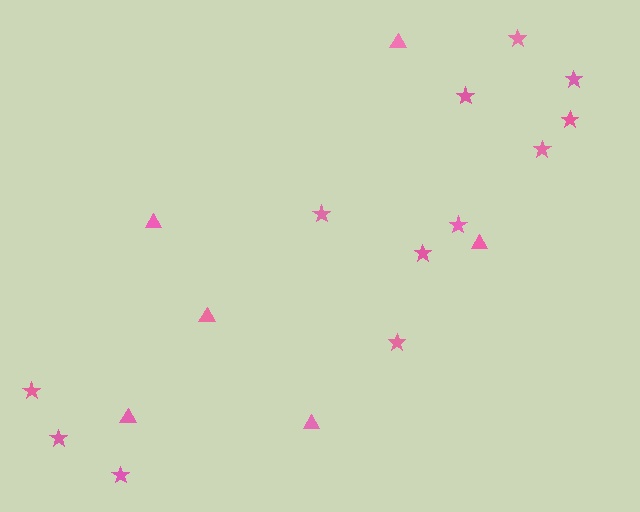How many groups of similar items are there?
There are 2 groups: one group of stars (12) and one group of triangles (6).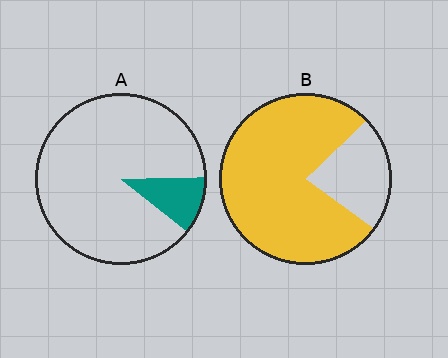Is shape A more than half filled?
No.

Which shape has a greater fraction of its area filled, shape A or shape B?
Shape B.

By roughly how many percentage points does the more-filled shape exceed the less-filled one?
By roughly 65 percentage points (B over A).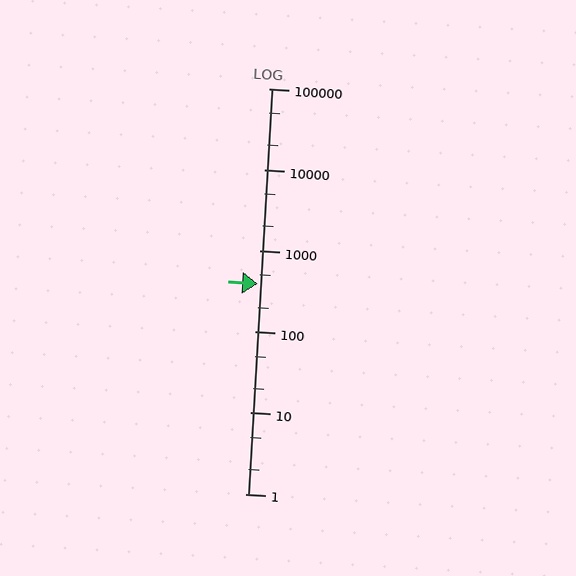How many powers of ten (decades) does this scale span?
The scale spans 5 decades, from 1 to 100000.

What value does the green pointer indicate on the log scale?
The pointer indicates approximately 390.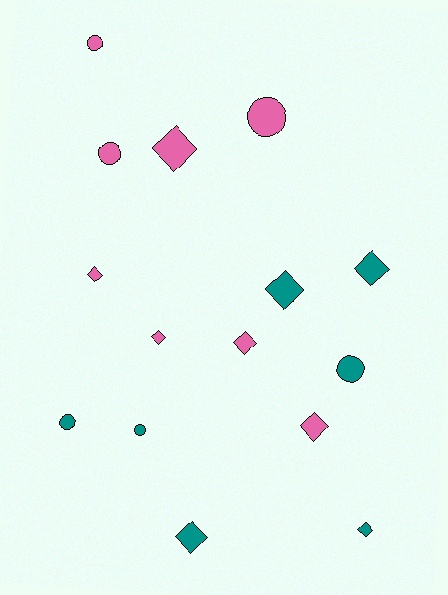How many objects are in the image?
There are 15 objects.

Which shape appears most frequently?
Diamond, with 9 objects.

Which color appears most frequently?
Pink, with 8 objects.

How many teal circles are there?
There are 3 teal circles.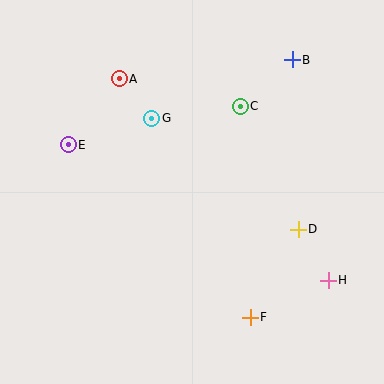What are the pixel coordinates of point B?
Point B is at (292, 60).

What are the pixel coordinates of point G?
Point G is at (152, 118).